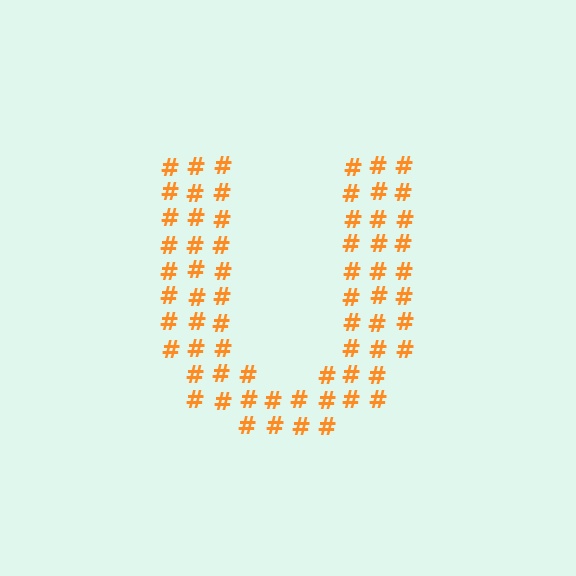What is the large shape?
The large shape is the letter U.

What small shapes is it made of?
It is made of small hash symbols.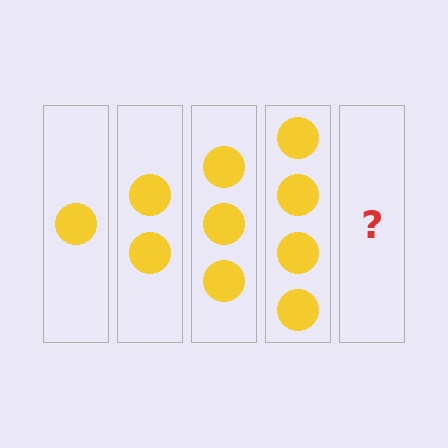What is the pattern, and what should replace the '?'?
The pattern is that each step adds one more circle. The '?' should be 5 circles.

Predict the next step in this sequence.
The next step is 5 circles.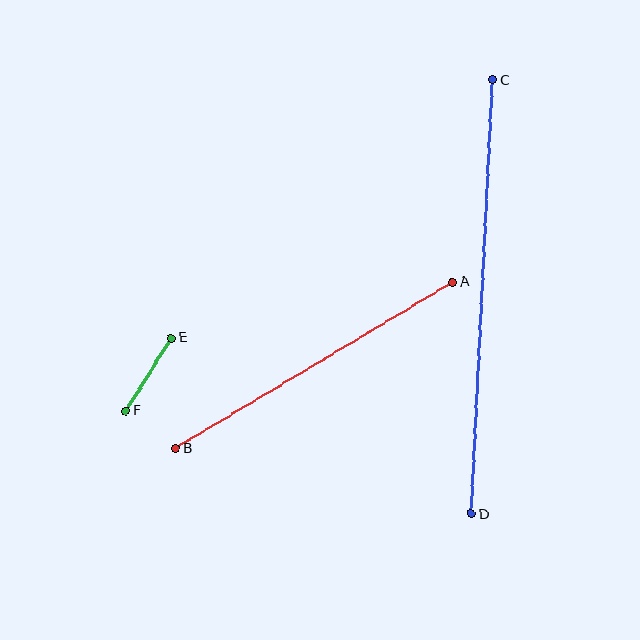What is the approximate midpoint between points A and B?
The midpoint is at approximately (314, 365) pixels.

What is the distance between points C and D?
The distance is approximately 434 pixels.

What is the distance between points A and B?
The distance is approximately 323 pixels.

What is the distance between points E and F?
The distance is approximately 86 pixels.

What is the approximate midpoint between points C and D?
The midpoint is at approximately (482, 297) pixels.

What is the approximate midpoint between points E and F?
The midpoint is at approximately (149, 374) pixels.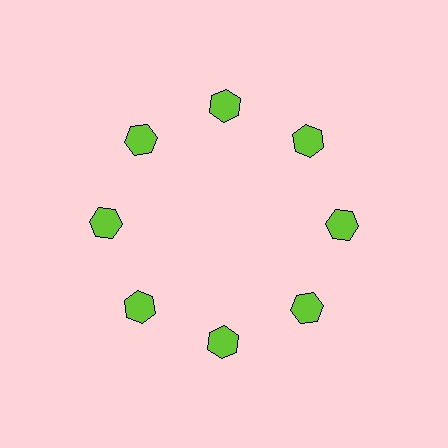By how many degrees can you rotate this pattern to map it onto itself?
The pattern maps onto itself every 45 degrees of rotation.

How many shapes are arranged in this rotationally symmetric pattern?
There are 8 shapes, arranged in 8 groups of 1.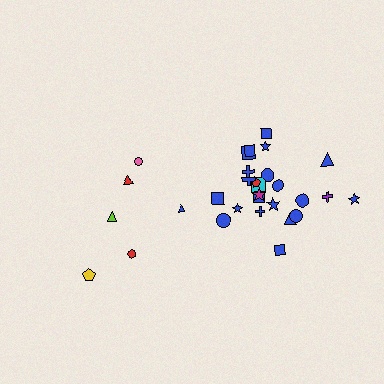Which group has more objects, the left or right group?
The right group.